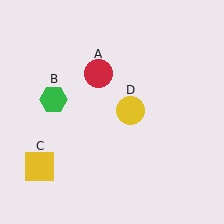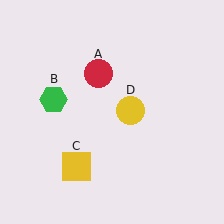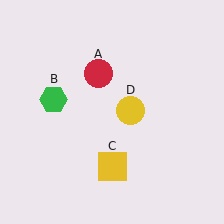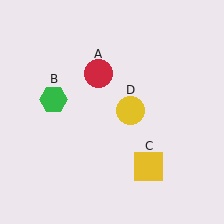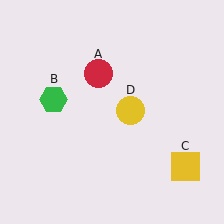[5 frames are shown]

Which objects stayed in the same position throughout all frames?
Red circle (object A) and green hexagon (object B) and yellow circle (object D) remained stationary.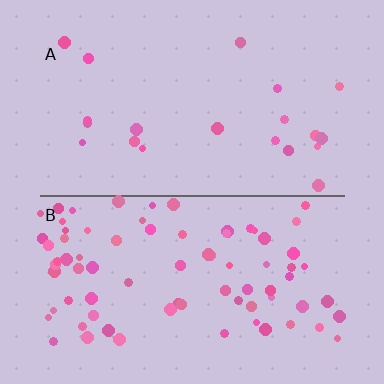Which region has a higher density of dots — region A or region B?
B (the bottom).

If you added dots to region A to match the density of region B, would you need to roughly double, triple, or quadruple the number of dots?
Approximately quadruple.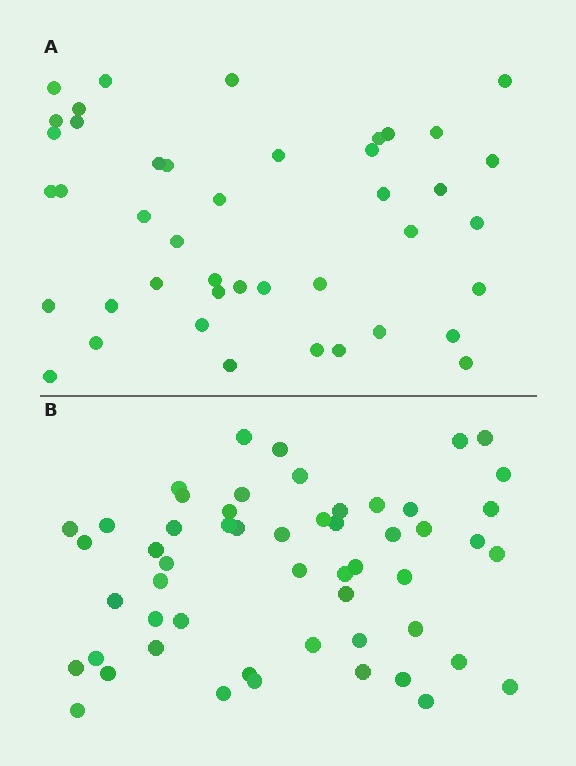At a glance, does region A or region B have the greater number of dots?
Region B (the bottom region) has more dots.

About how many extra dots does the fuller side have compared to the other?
Region B has roughly 12 or so more dots than region A.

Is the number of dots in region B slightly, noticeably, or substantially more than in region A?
Region B has noticeably more, but not dramatically so. The ratio is roughly 1.3 to 1.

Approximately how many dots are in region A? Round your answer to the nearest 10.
About 40 dots. (The exact count is 43, which rounds to 40.)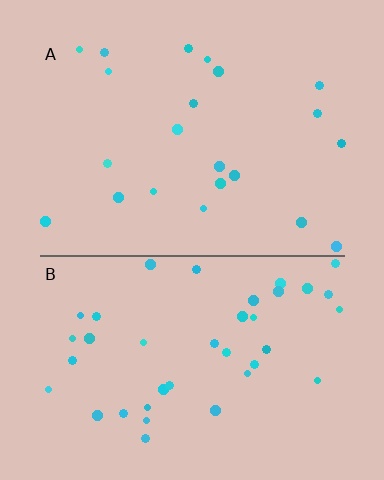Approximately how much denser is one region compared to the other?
Approximately 1.8× — region B over region A.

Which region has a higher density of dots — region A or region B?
B (the bottom).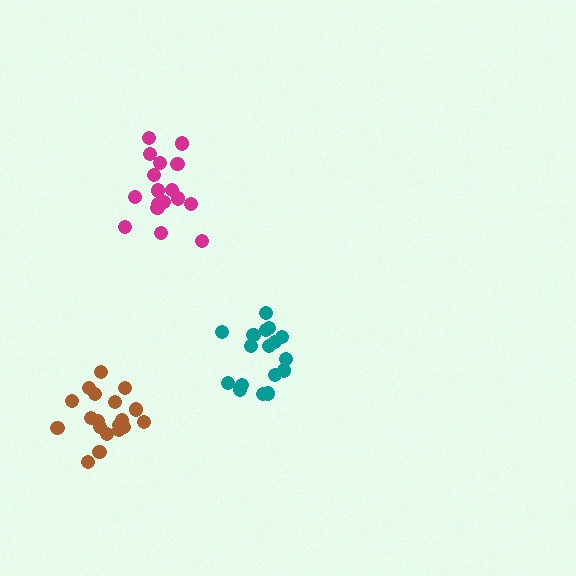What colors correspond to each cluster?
The clusters are colored: teal, magenta, brown.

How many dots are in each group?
Group 1: 17 dots, Group 2: 17 dots, Group 3: 19 dots (53 total).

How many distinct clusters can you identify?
There are 3 distinct clusters.